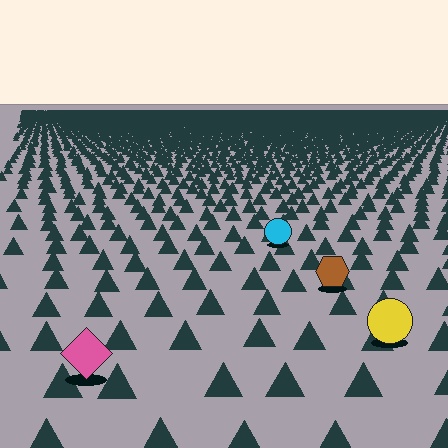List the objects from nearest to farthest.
From nearest to farthest: the pink diamond, the yellow circle, the brown hexagon, the cyan circle.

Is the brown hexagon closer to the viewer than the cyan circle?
Yes. The brown hexagon is closer — you can tell from the texture gradient: the ground texture is coarser near it.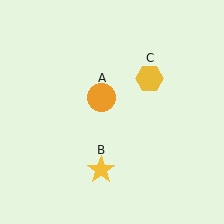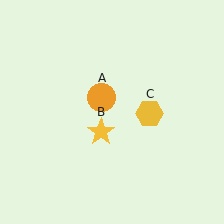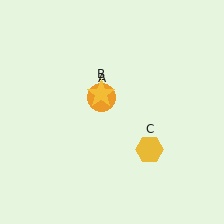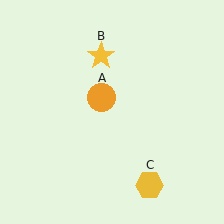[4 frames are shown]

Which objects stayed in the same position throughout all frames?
Orange circle (object A) remained stationary.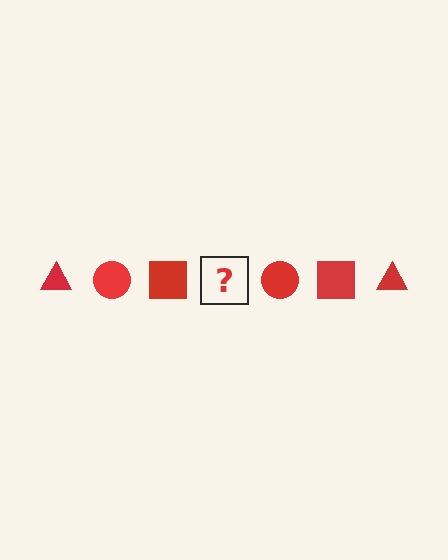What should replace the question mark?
The question mark should be replaced with a red triangle.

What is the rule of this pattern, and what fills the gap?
The rule is that the pattern cycles through triangle, circle, square shapes in red. The gap should be filled with a red triangle.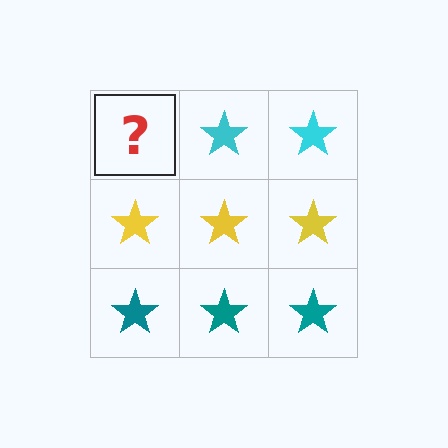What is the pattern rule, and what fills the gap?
The rule is that each row has a consistent color. The gap should be filled with a cyan star.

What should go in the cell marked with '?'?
The missing cell should contain a cyan star.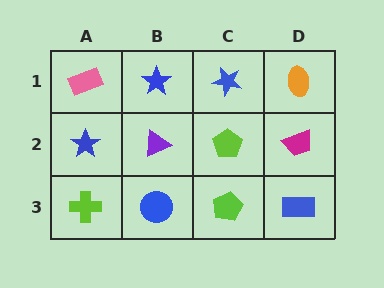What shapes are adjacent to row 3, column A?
A blue star (row 2, column A), a blue circle (row 3, column B).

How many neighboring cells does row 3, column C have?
3.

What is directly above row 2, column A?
A pink rectangle.